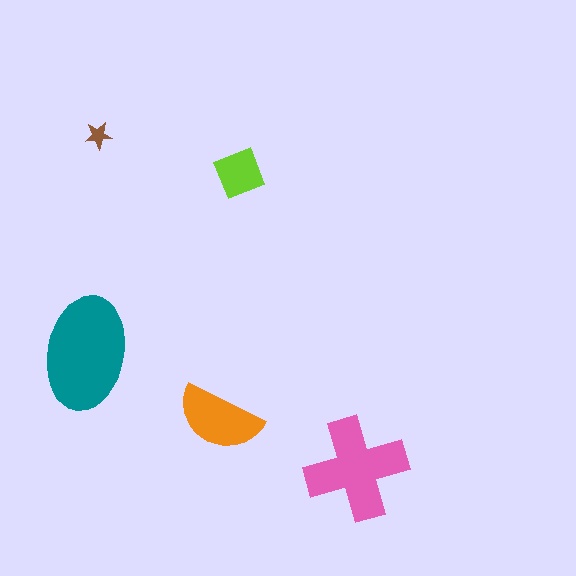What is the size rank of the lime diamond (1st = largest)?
4th.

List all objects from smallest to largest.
The brown star, the lime diamond, the orange semicircle, the pink cross, the teal ellipse.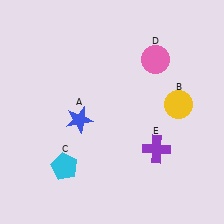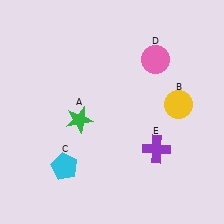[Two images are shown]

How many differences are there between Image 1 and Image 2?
There is 1 difference between the two images.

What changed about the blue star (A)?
In Image 1, A is blue. In Image 2, it changed to green.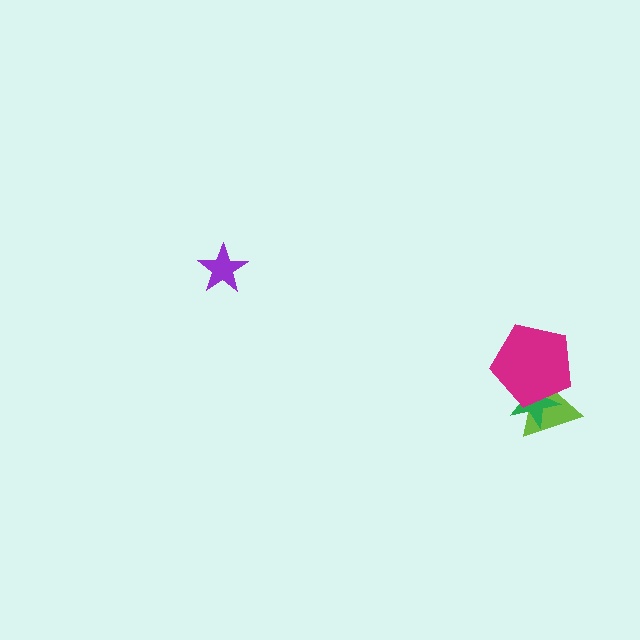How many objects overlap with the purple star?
0 objects overlap with the purple star.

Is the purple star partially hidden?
No, no other shape covers it.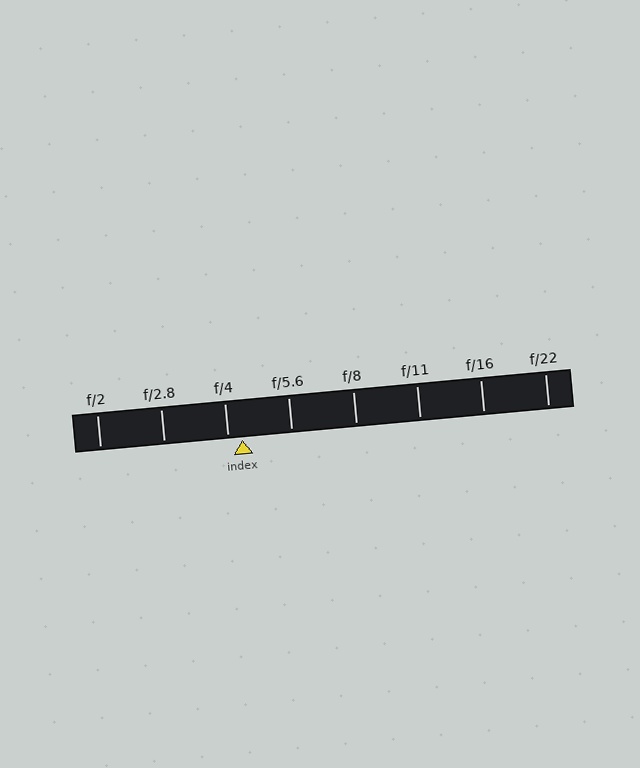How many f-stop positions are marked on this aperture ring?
There are 8 f-stop positions marked.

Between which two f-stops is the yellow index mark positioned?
The index mark is between f/4 and f/5.6.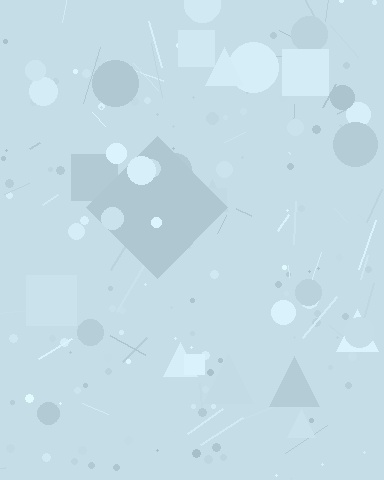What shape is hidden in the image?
A diamond is hidden in the image.